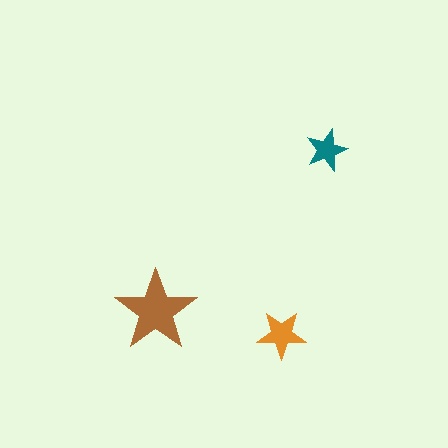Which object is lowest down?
The orange star is bottommost.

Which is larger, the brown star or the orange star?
The brown one.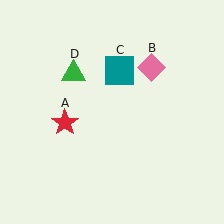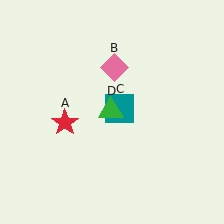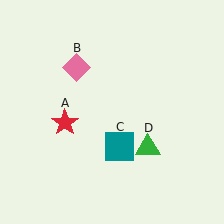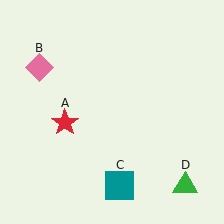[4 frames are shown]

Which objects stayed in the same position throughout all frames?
Red star (object A) remained stationary.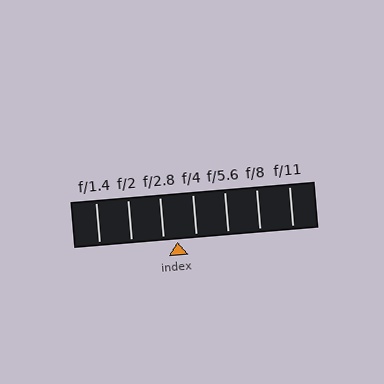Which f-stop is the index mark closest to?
The index mark is closest to f/2.8.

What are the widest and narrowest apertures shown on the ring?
The widest aperture shown is f/1.4 and the narrowest is f/11.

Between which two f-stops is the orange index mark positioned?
The index mark is between f/2.8 and f/4.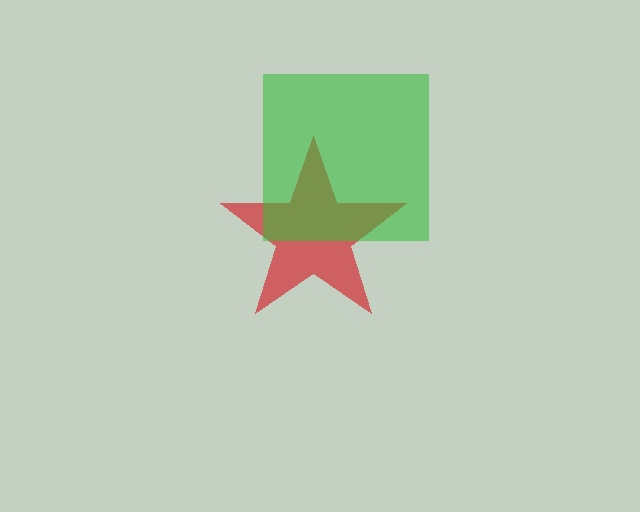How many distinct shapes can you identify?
There are 2 distinct shapes: a red star, a green square.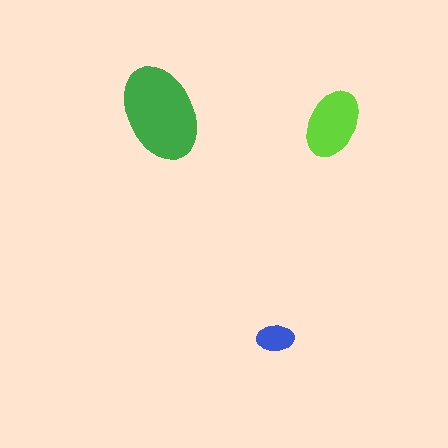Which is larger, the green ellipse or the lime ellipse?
The green one.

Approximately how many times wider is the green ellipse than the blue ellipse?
About 2.5 times wider.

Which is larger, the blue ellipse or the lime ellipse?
The lime one.